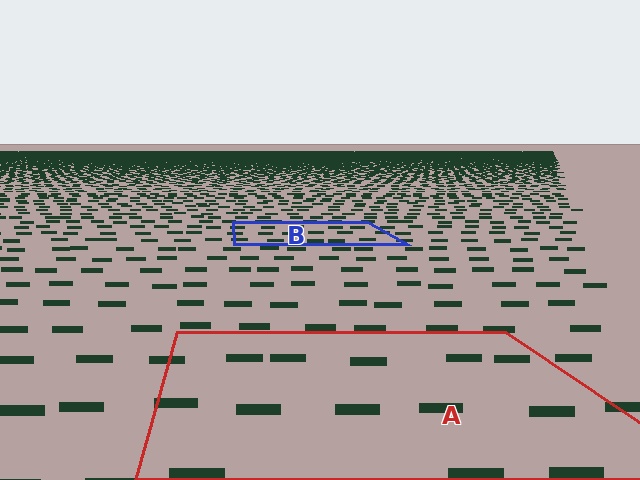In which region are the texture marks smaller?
The texture marks are smaller in region B, because it is farther away.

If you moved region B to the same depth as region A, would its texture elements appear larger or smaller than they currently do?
They would appear larger. At a closer depth, the same texture elements are projected at a bigger on-screen size.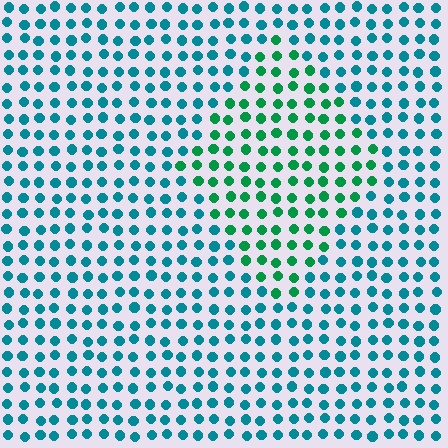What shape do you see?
I see a diamond.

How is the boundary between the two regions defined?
The boundary is defined purely by a slight shift in hue (about 39 degrees). Spacing, size, and orientation are identical on both sides.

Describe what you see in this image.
The image is filled with small teal elements in a uniform arrangement. A diamond-shaped region is visible where the elements are tinted to a slightly different hue, forming a subtle color boundary.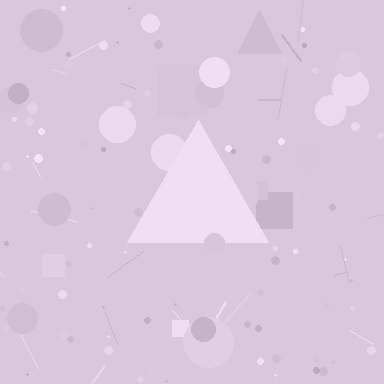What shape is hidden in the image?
A triangle is hidden in the image.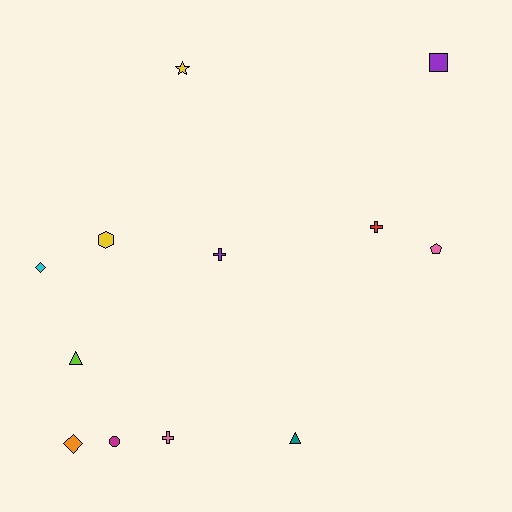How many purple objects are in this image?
There are 2 purple objects.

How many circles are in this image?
There is 1 circle.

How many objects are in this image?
There are 12 objects.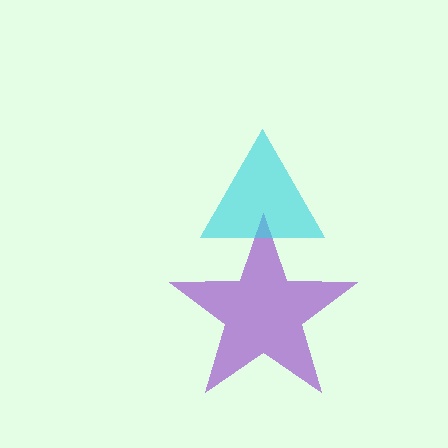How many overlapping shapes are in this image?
There are 2 overlapping shapes in the image.